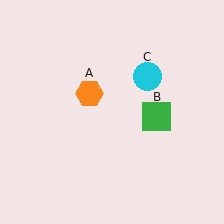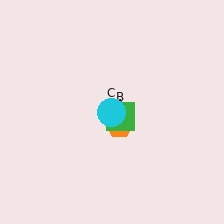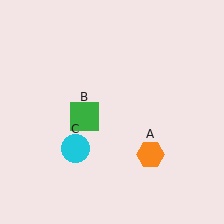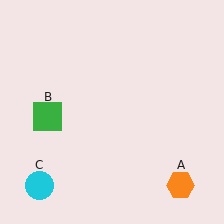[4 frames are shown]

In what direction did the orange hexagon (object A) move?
The orange hexagon (object A) moved down and to the right.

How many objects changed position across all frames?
3 objects changed position: orange hexagon (object A), green square (object B), cyan circle (object C).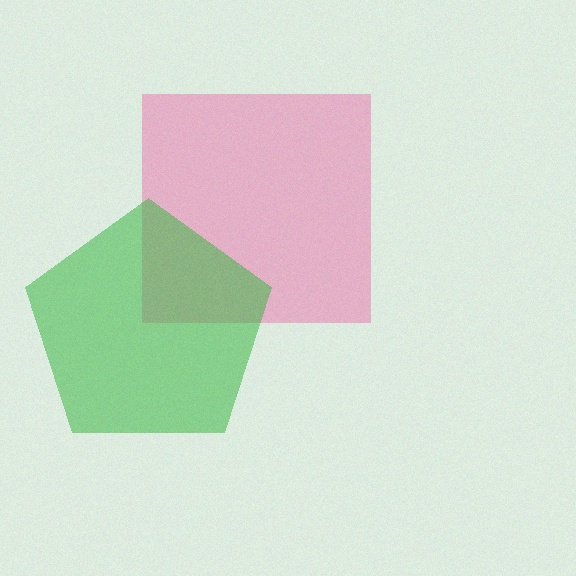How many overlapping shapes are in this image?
There are 2 overlapping shapes in the image.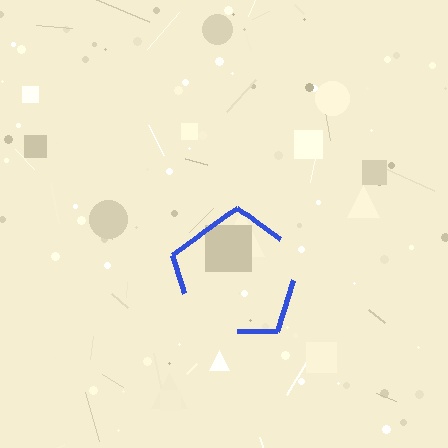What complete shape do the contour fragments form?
The contour fragments form a pentagon.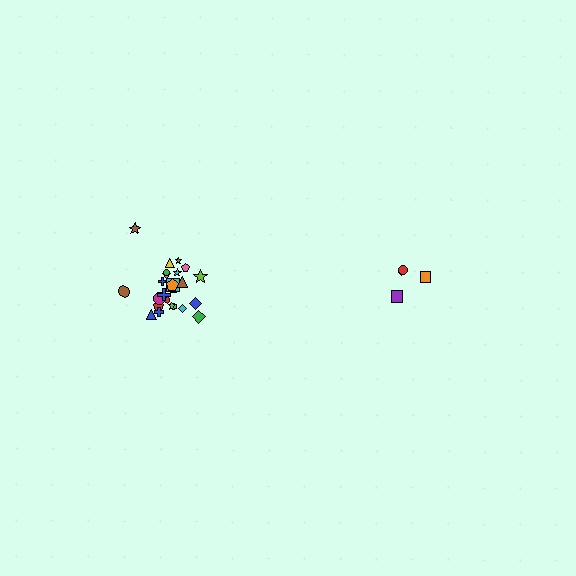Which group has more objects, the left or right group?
The left group.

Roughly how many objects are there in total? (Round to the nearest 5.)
Roughly 30 objects in total.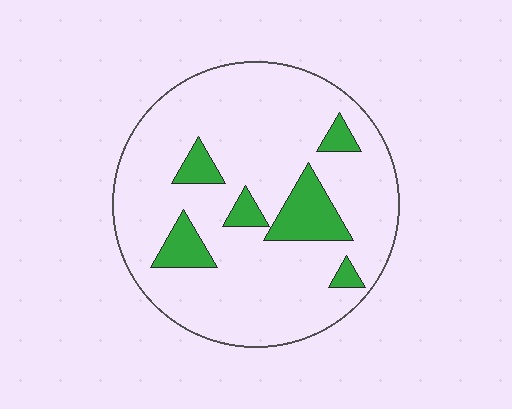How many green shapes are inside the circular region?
6.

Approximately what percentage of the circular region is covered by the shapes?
Approximately 15%.